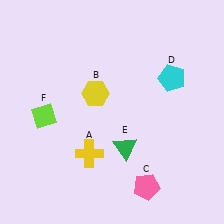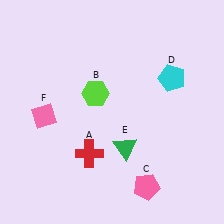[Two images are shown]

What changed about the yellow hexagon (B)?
In Image 1, B is yellow. In Image 2, it changed to lime.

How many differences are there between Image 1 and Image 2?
There are 3 differences between the two images.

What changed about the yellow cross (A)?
In Image 1, A is yellow. In Image 2, it changed to red.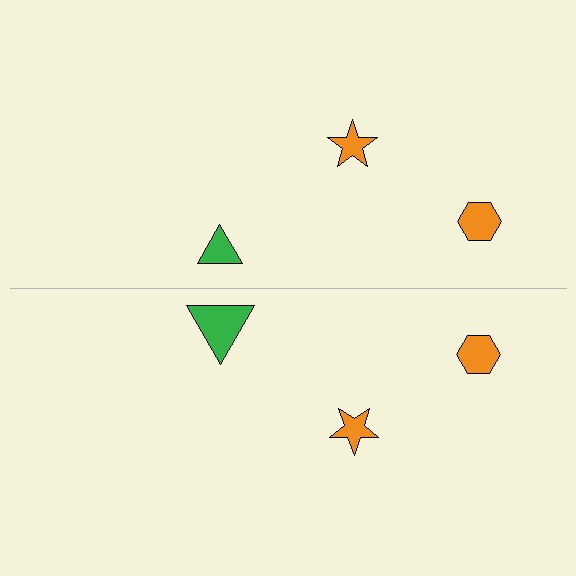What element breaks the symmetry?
The green triangle on the bottom side has a different size than its mirror counterpart.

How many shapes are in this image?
There are 6 shapes in this image.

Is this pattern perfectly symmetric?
No, the pattern is not perfectly symmetric. The green triangle on the bottom side has a different size than its mirror counterpart.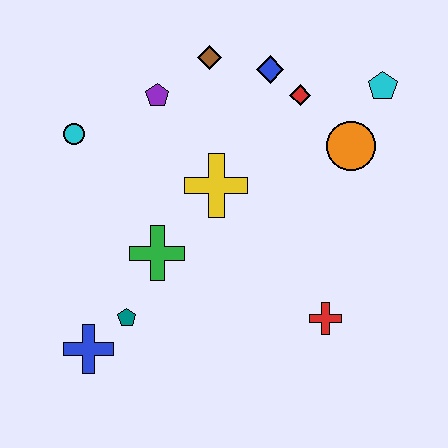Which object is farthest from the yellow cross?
The blue cross is farthest from the yellow cross.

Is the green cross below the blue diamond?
Yes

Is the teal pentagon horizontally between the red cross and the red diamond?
No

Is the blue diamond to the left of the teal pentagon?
No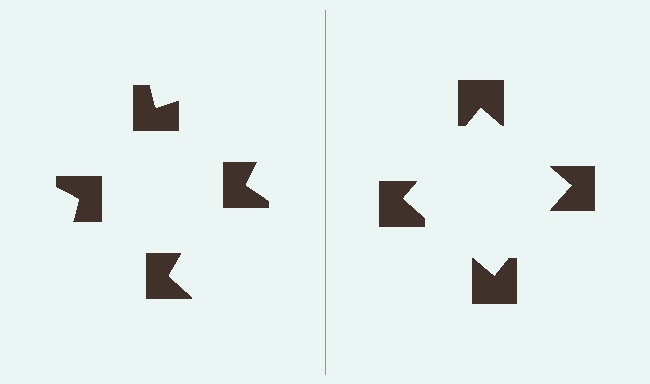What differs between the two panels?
The notched squares are positioned identically on both sides; only the wedge orientations differ. On the right they align to a square; on the left they are misaligned.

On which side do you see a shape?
An illusory square appears on the right side. On the left side the wedge cuts are rotated, so no coherent shape forms.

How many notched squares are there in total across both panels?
8 — 4 on each side.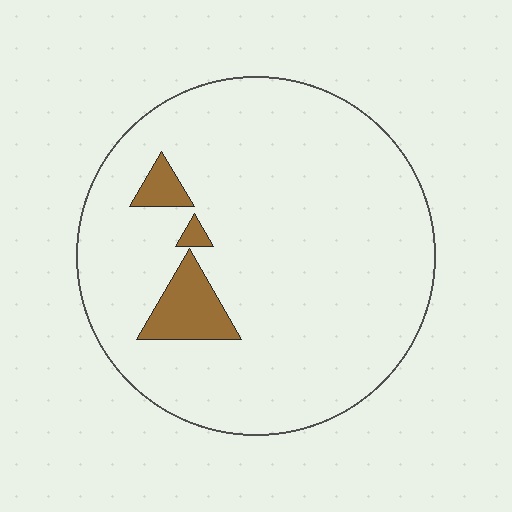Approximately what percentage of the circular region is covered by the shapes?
Approximately 5%.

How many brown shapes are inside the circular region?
3.